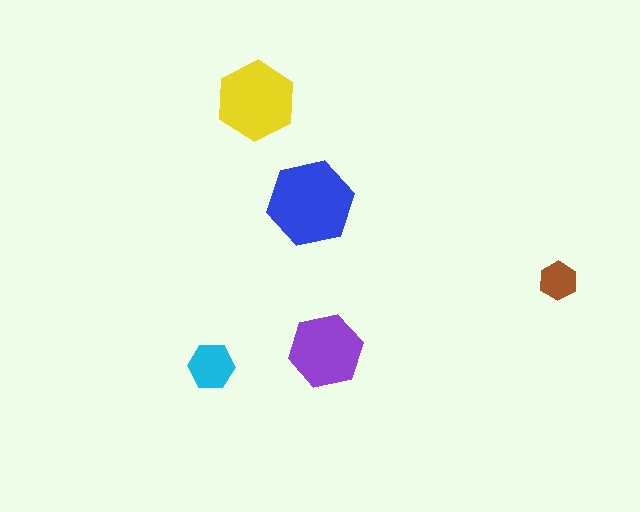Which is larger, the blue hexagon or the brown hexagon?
The blue one.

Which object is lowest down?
The cyan hexagon is bottommost.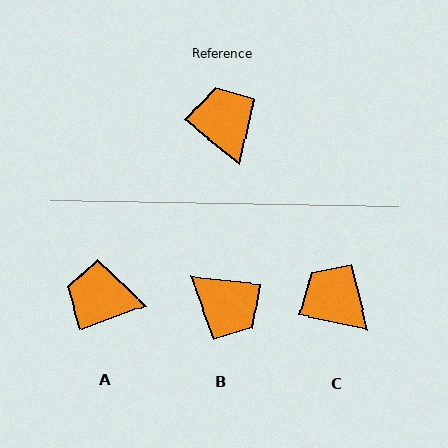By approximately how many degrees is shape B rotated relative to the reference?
Approximately 147 degrees clockwise.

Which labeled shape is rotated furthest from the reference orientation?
B, about 147 degrees away.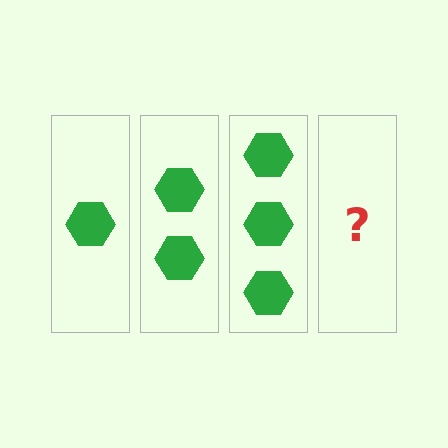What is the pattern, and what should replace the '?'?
The pattern is that each step adds one more hexagon. The '?' should be 4 hexagons.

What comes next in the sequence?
The next element should be 4 hexagons.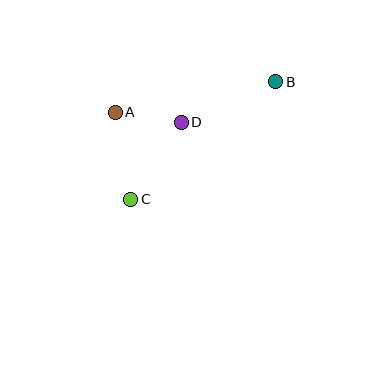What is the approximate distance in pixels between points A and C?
The distance between A and C is approximately 88 pixels.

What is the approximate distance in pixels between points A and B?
The distance between A and B is approximately 163 pixels.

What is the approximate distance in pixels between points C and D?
The distance between C and D is approximately 92 pixels.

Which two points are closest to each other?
Points A and D are closest to each other.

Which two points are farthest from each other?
Points B and C are farthest from each other.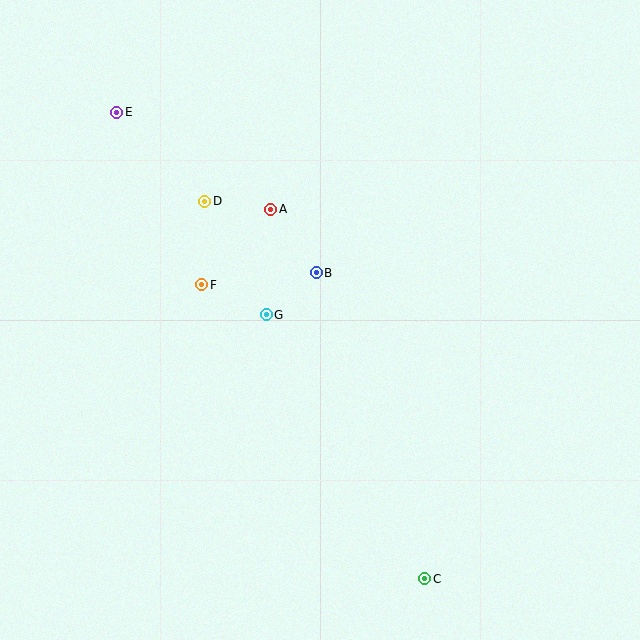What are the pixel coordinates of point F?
Point F is at (202, 285).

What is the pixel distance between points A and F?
The distance between A and F is 102 pixels.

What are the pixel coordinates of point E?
Point E is at (117, 112).